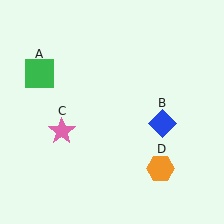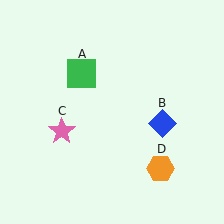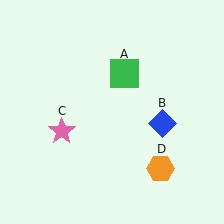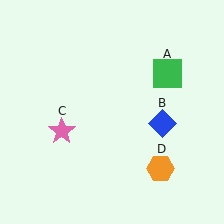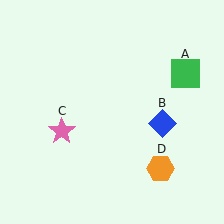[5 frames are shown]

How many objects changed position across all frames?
1 object changed position: green square (object A).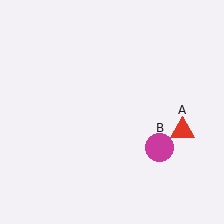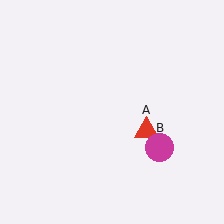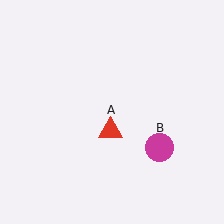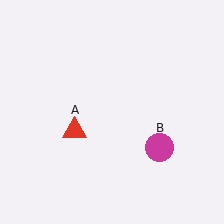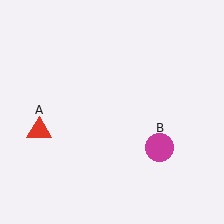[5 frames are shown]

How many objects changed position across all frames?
1 object changed position: red triangle (object A).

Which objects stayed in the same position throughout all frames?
Magenta circle (object B) remained stationary.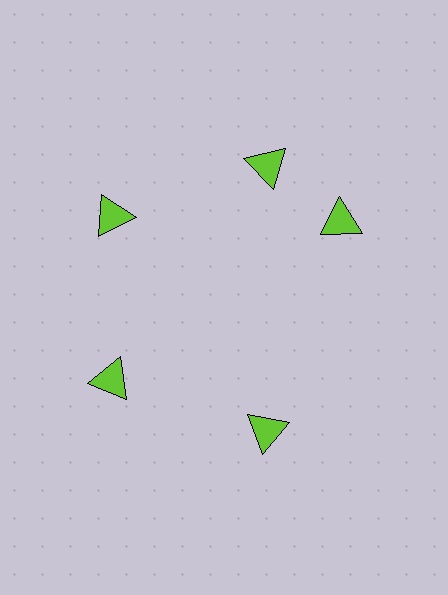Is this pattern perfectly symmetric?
No. The 5 lime triangles are arranged in a ring, but one element near the 3 o'clock position is rotated out of alignment along the ring, breaking the 5-fold rotational symmetry.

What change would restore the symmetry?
The symmetry would be restored by rotating it back into even spacing with its neighbors so that all 5 triangles sit at equal angles and equal distance from the center.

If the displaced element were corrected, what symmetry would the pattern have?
It would have 5-fold rotational symmetry — the pattern would map onto itself every 72 degrees.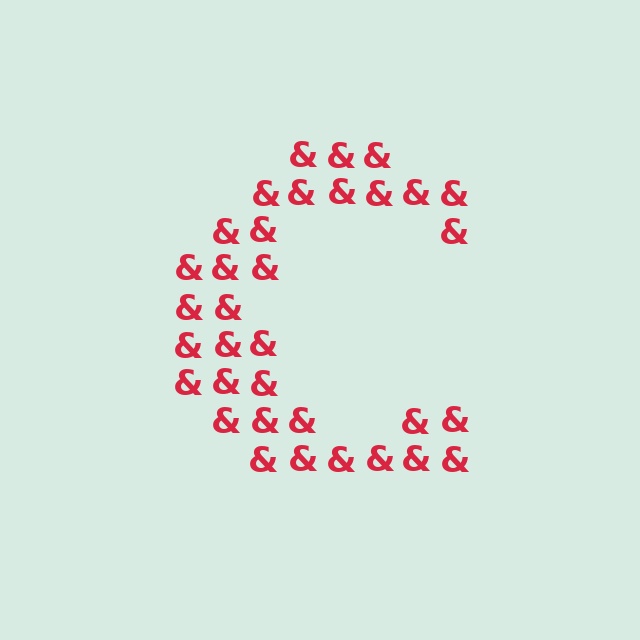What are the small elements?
The small elements are ampersands.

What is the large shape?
The large shape is the letter C.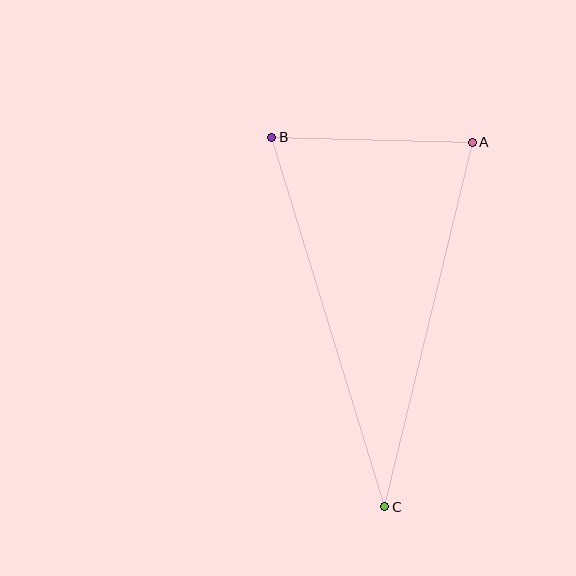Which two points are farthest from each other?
Points B and C are farthest from each other.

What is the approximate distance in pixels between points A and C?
The distance between A and C is approximately 375 pixels.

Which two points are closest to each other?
Points A and B are closest to each other.